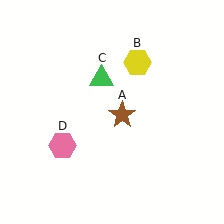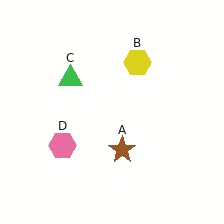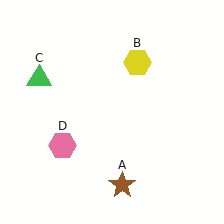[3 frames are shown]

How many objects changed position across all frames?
2 objects changed position: brown star (object A), green triangle (object C).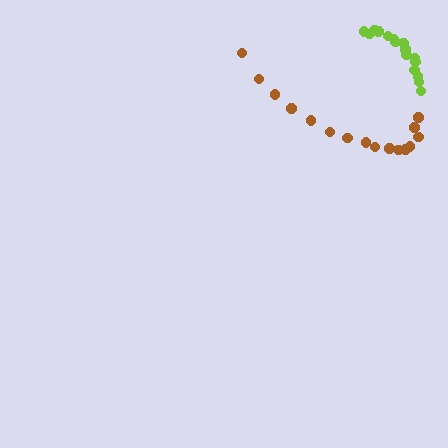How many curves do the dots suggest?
There are 2 distinct paths.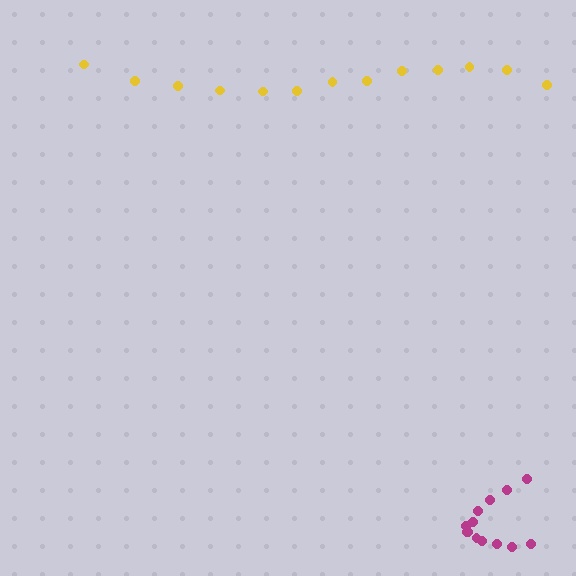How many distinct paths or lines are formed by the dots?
There are 2 distinct paths.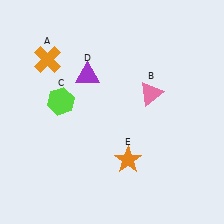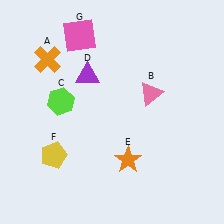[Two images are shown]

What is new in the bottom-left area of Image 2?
A yellow pentagon (F) was added in the bottom-left area of Image 2.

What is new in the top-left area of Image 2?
A pink square (G) was added in the top-left area of Image 2.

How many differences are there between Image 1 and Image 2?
There are 2 differences between the two images.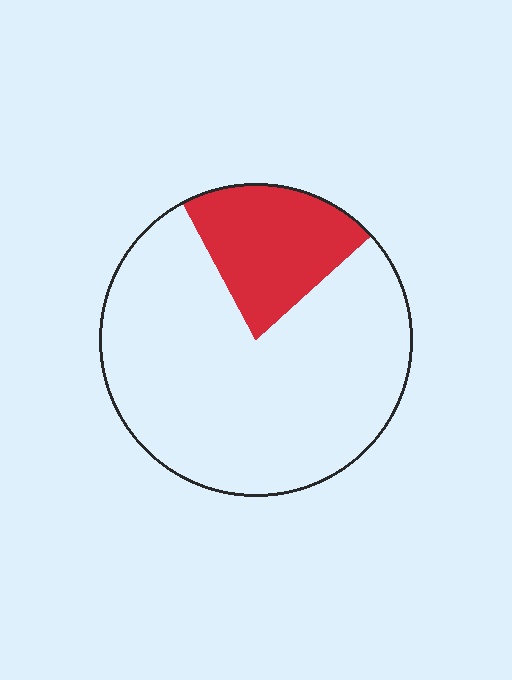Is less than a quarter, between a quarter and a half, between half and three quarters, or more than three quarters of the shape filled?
Less than a quarter.